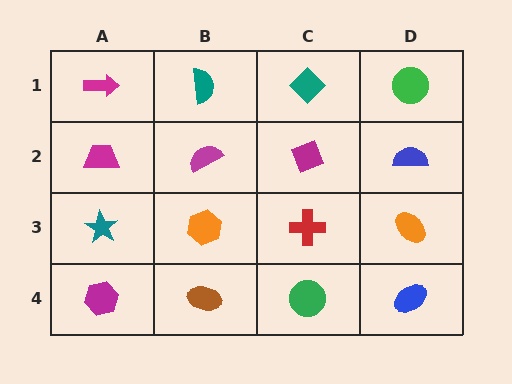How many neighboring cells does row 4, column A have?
2.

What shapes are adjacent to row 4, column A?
A teal star (row 3, column A), a brown ellipse (row 4, column B).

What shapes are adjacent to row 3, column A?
A magenta trapezoid (row 2, column A), a magenta hexagon (row 4, column A), an orange hexagon (row 3, column B).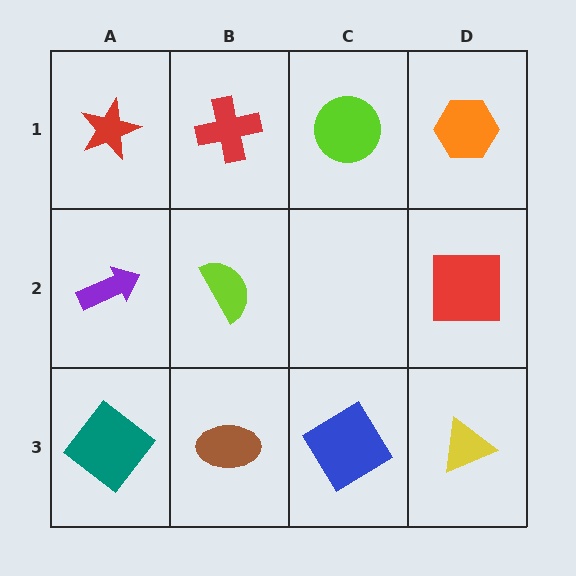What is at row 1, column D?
An orange hexagon.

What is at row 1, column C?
A lime circle.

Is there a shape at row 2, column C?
No, that cell is empty.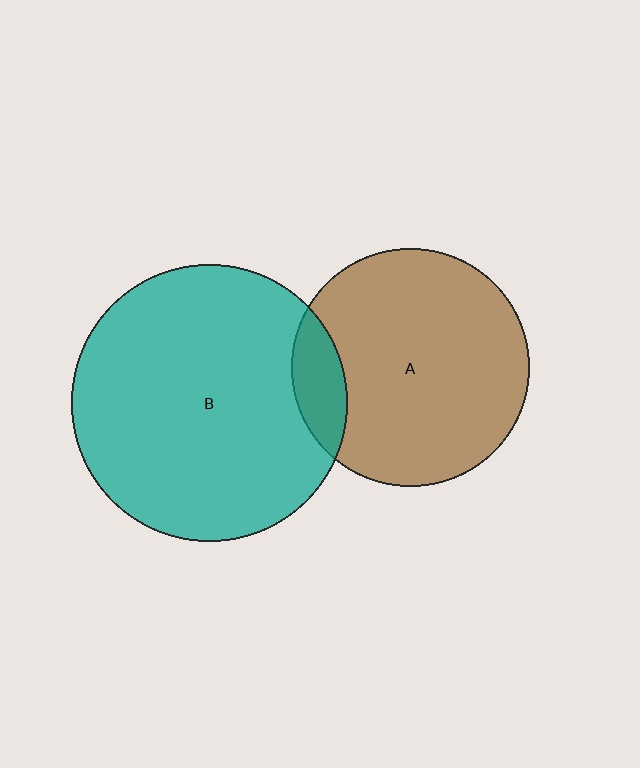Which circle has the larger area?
Circle B (teal).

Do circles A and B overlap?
Yes.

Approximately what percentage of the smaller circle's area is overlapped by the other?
Approximately 15%.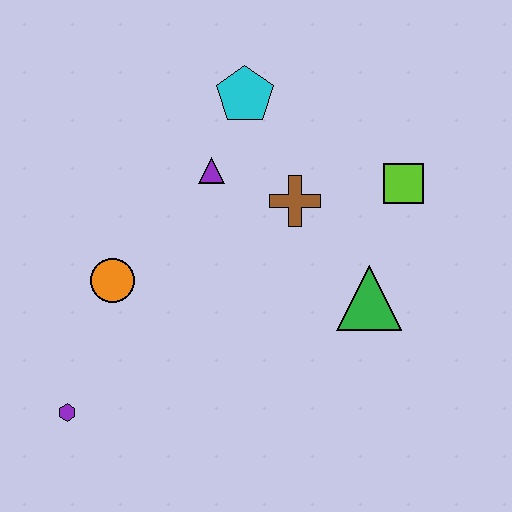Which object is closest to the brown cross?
The purple triangle is closest to the brown cross.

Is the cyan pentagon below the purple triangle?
No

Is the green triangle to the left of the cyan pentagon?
No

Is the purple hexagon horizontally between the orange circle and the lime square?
No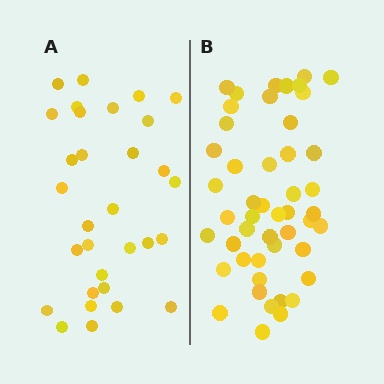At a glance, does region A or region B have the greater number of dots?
Region B (the right region) has more dots.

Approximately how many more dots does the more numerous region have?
Region B has approximately 15 more dots than region A.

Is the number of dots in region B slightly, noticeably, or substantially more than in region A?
Region B has substantially more. The ratio is roughly 1.5 to 1.